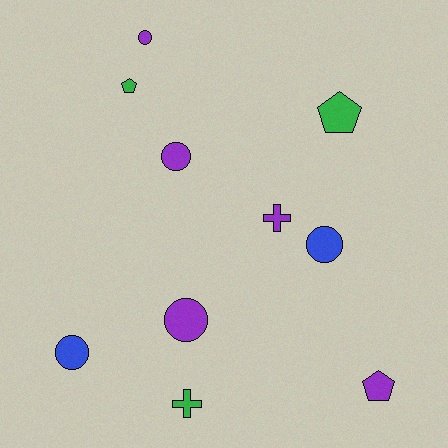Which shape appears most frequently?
Circle, with 5 objects.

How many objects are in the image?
There are 10 objects.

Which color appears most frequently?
Purple, with 5 objects.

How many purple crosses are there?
There is 1 purple cross.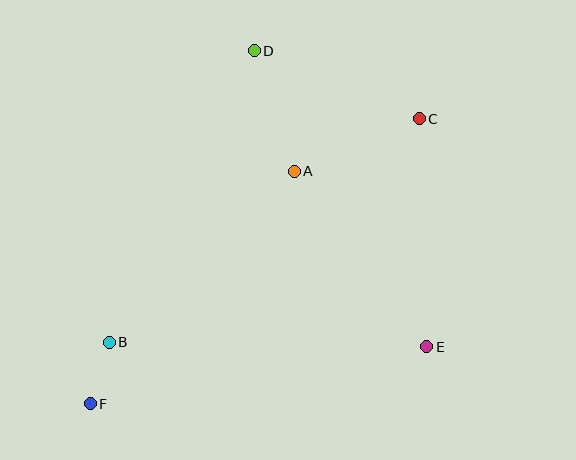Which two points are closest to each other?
Points B and F are closest to each other.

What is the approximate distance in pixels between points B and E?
The distance between B and E is approximately 318 pixels.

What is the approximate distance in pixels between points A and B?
The distance between A and B is approximately 252 pixels.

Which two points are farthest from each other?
Points C and F are farthest from each other.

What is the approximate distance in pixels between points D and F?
The distance between D and F is approximately 389 pixels.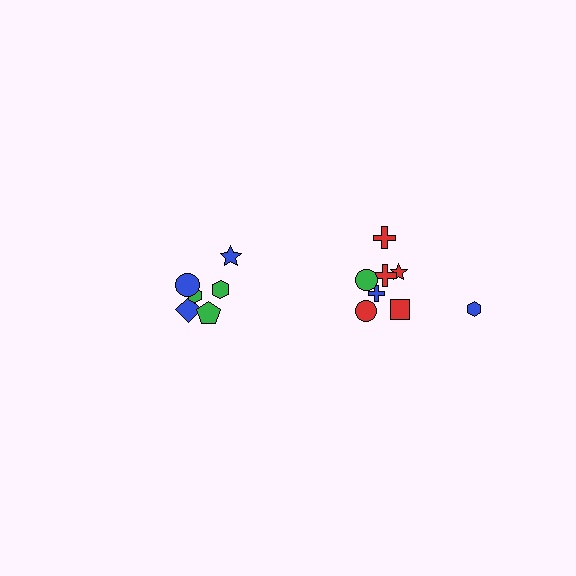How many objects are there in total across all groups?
There are 14 objects.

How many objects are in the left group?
There are 6 objects.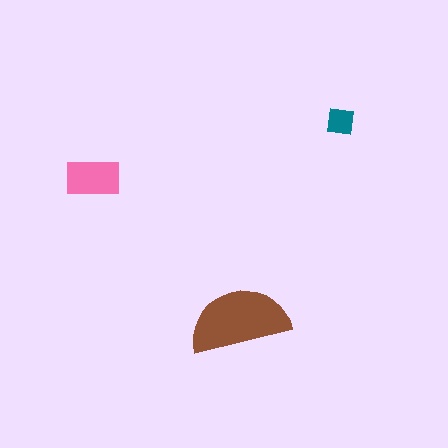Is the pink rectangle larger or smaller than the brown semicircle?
Smaller.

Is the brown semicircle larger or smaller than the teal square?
Larger.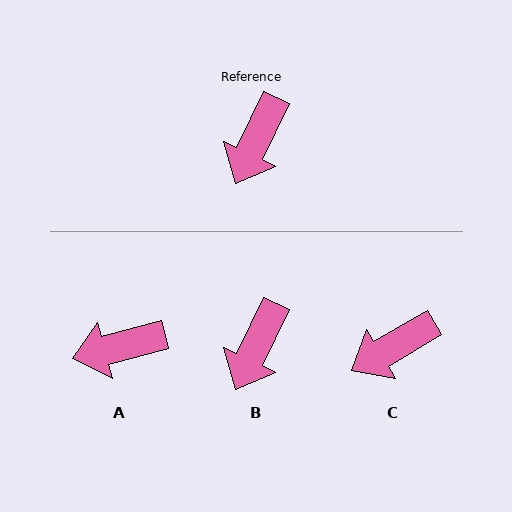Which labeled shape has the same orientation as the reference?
B.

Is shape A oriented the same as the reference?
No, it is off by about 49 degrees.